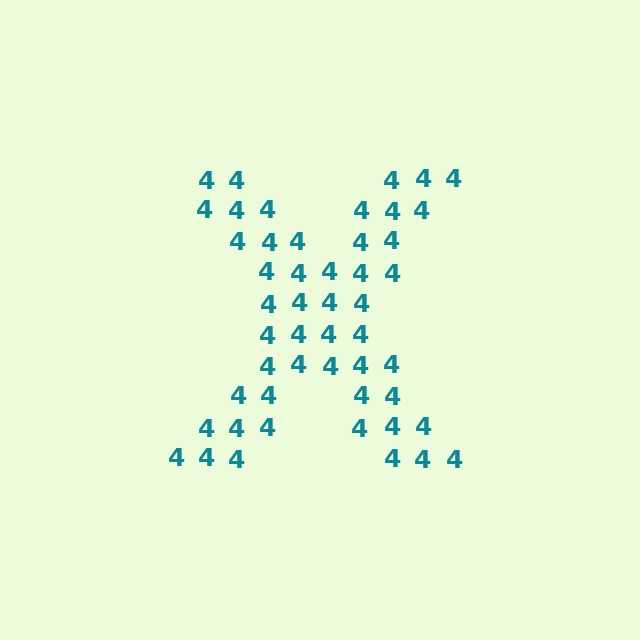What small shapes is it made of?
It is made of small digit 4's.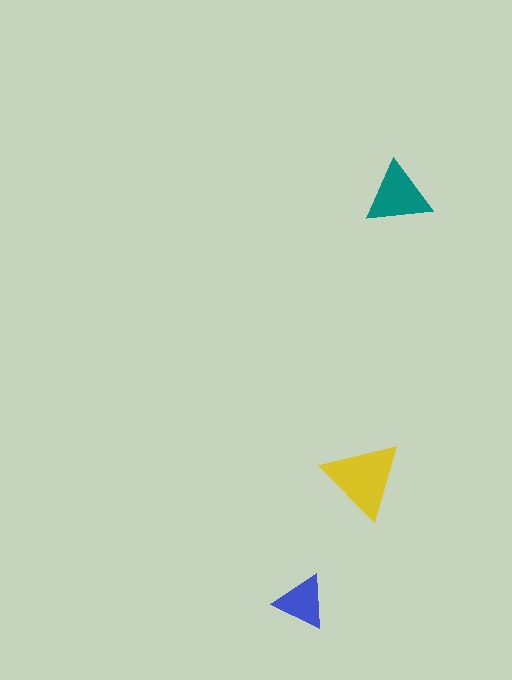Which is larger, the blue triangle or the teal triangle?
The teal one.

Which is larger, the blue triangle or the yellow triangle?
The yellow one.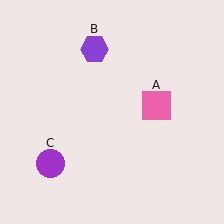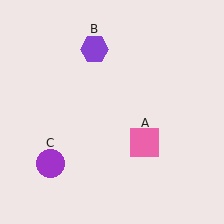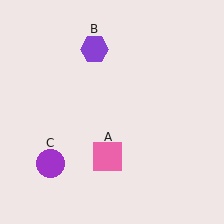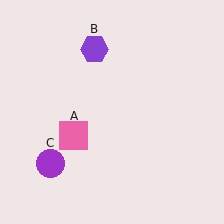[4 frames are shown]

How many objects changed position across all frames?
1 object changed position: pink square (object A).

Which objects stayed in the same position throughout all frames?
Purple hexagon (object B) and purple circle (object C) remained stationary.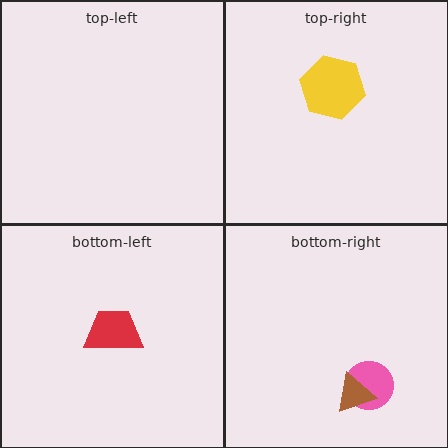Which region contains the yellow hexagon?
The top-right region.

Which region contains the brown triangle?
The bottom-right region.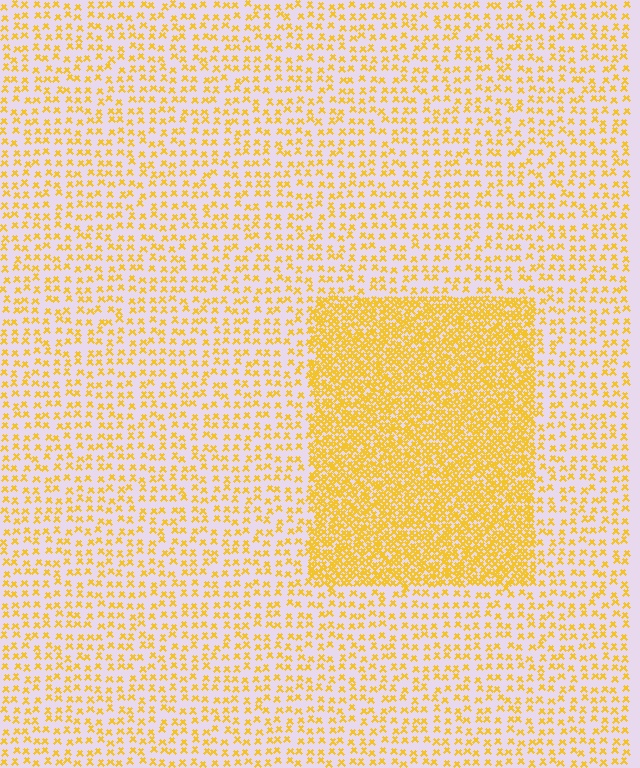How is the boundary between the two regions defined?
The boundary is defined by a change in element density (approximately 2.8x ratio). All elements are the same color, size, and shape.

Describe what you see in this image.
The image contains small yellow elements arranged at two different densities. A rectangle-shaped region is visible where the elements are more densely packed than the surrounding area.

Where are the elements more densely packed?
The elements are more densely packed inside the rectangle boundary.